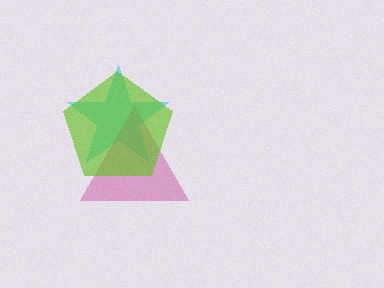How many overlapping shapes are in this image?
There are 3 overlapping shapes in the image.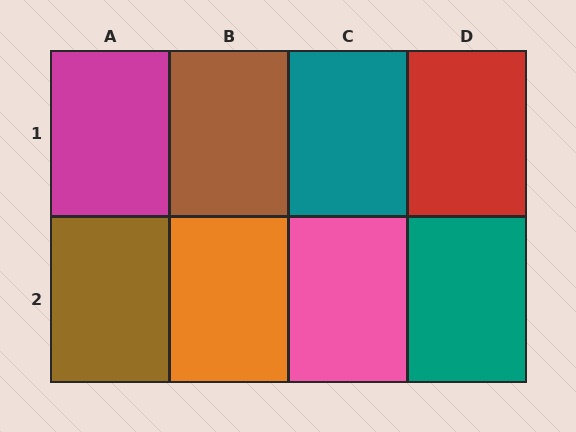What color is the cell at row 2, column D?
Teal.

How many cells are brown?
2 cells are brown.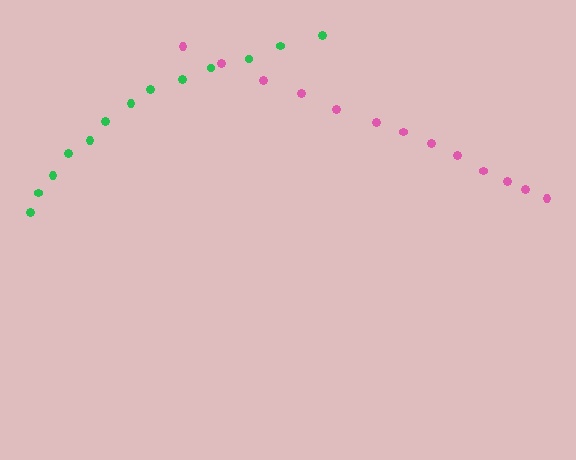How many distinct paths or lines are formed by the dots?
There are 2 distinct paths.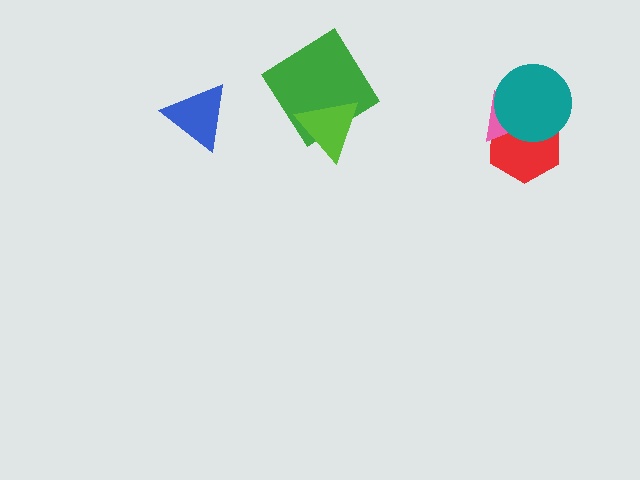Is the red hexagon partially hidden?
Yes, it is partially covered by another shape.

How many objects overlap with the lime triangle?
1 object overlaps with the lime triangle.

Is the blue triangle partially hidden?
No, no other shape covers it.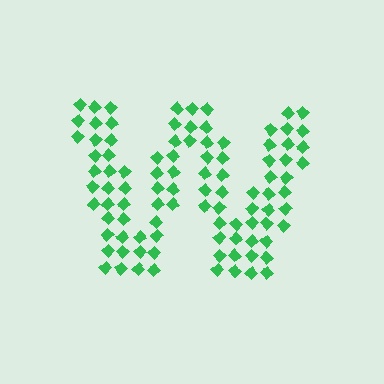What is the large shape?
The large shape is the letter W.